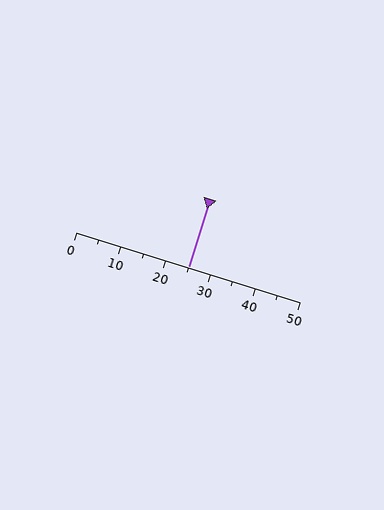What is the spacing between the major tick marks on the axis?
The major ticks are spaced 10 apart.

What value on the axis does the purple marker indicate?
The marker indicates approximately 25.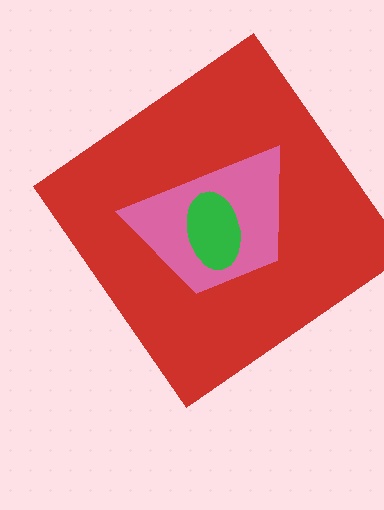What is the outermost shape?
The red diamond.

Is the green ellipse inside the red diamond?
Yes.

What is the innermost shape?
The green ellipse.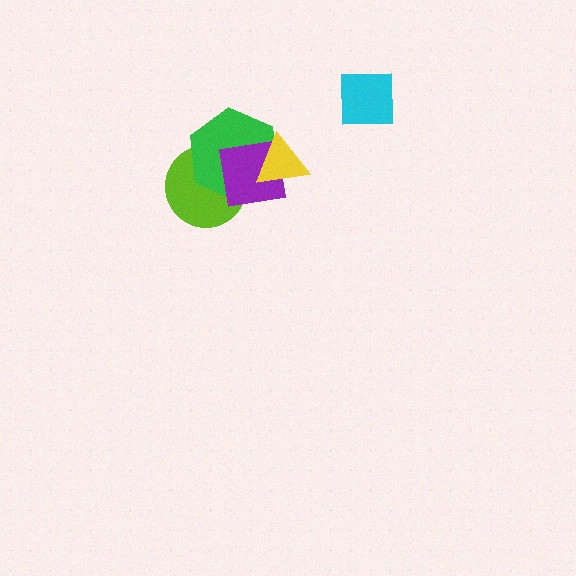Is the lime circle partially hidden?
Yes, it is partially covered by another shape.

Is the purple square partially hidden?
Yes, it is partially covered by another shape.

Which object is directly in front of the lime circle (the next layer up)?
The green hexagon is directly in front of the lime circle.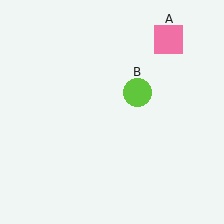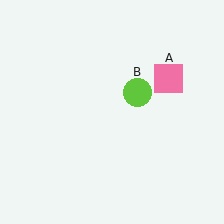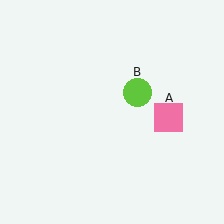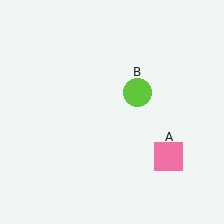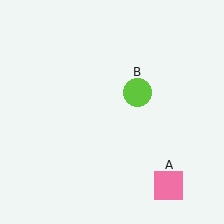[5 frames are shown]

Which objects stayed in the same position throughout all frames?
Lime circle (object B) remained stationary.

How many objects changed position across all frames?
1 object changed position: pink square (object A).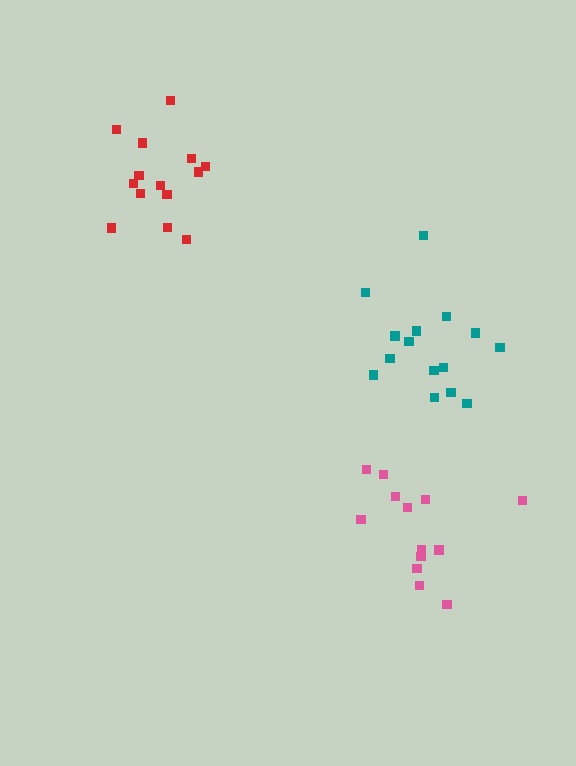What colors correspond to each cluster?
The clusters are colored: red, pink, teal.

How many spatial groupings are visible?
There are 3 spatial groupings.